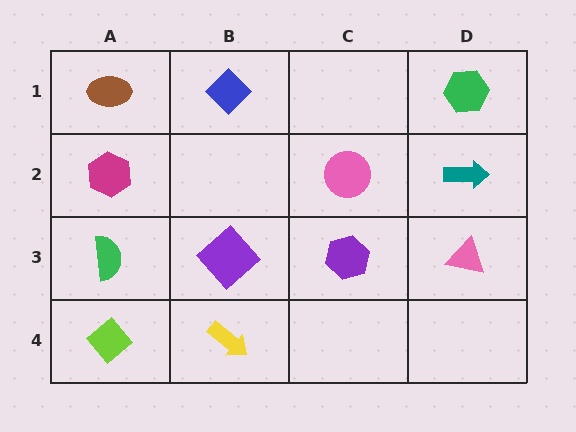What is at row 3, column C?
A purple hexagon.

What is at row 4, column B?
A yellow arrow.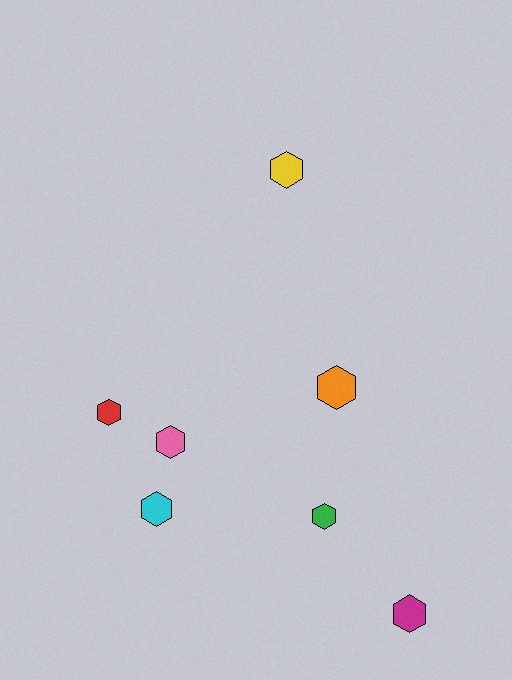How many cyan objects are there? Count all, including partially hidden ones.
There is 1 cyan object.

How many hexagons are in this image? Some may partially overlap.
There are 7 hexagons.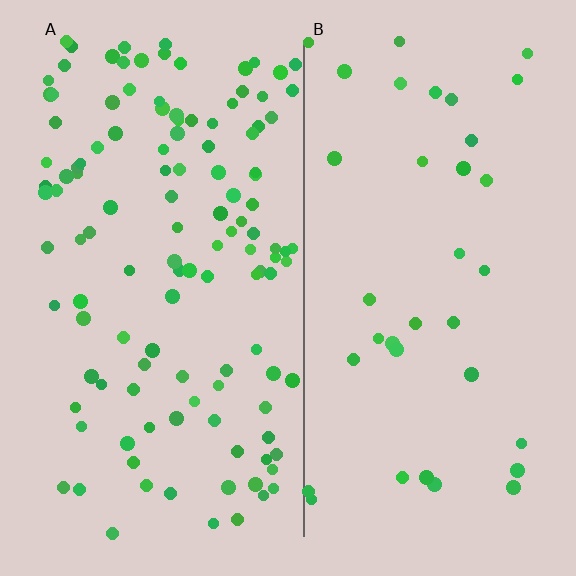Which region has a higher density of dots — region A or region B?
A (the left).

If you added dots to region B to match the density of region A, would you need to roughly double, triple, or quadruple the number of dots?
Approximately triple.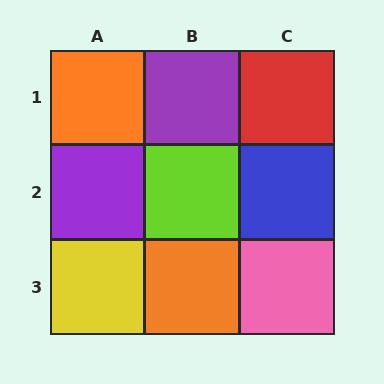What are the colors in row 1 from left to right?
Orange, purple, red.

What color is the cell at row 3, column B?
Orange.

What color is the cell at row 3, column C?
Pink.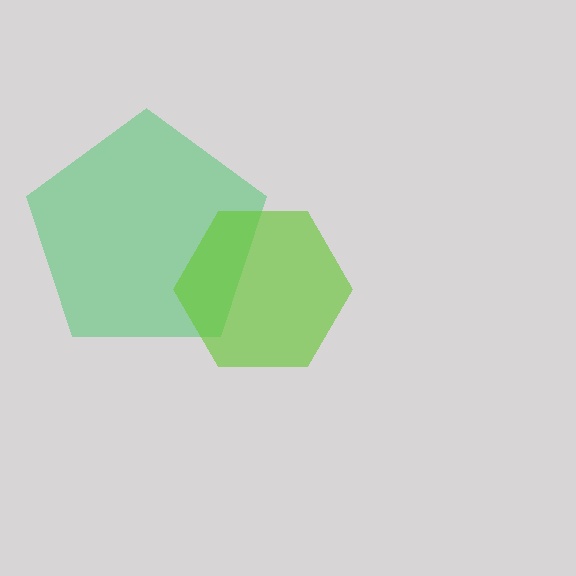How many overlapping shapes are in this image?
There are 2 overlapping shapes in the image.